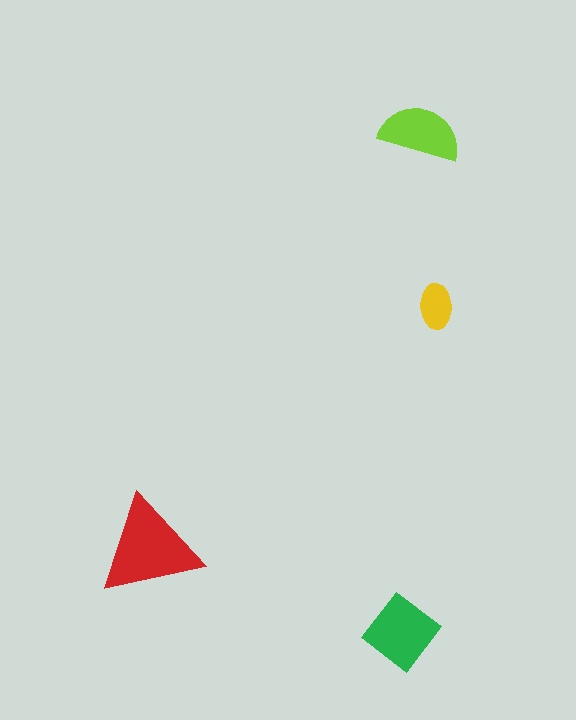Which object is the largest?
The red triangle.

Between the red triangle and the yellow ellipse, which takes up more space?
The red triangle.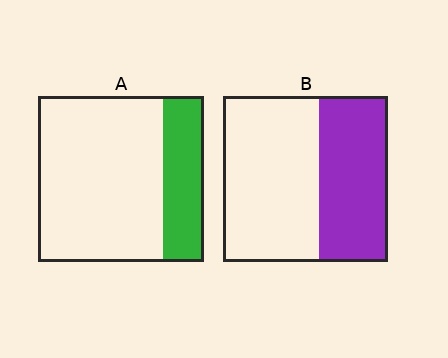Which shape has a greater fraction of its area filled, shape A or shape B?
Shape B.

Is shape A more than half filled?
No.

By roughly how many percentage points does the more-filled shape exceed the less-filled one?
By roughly 15 percentage points (B over A).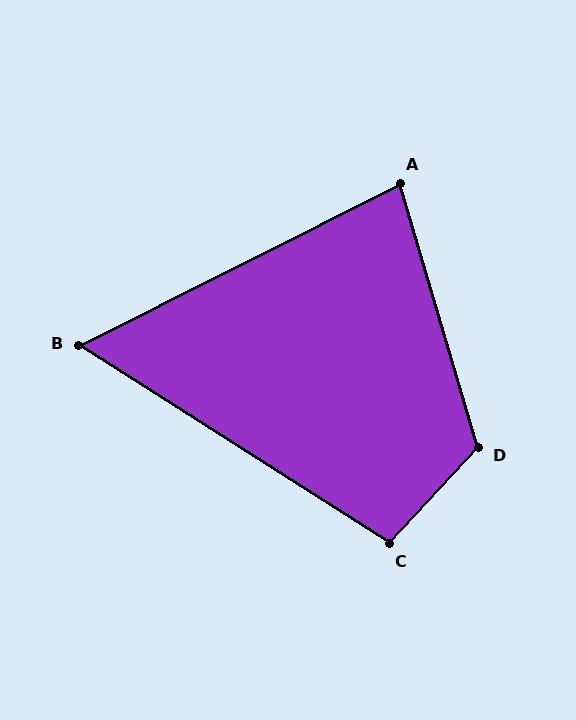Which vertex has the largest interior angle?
D, at approximately 121 degrees.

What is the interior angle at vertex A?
Approximately 80 degrees (acute).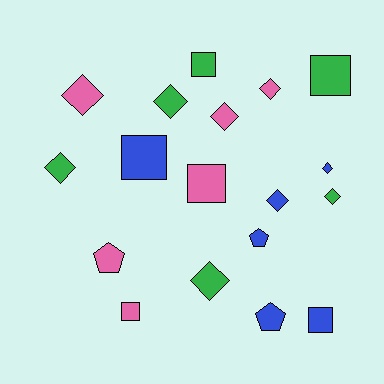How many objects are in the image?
There are 18 objects.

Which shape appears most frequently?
Diamond, with 9 objects.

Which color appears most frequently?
Pink, with 6 objects.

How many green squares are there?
There are 2 green squares.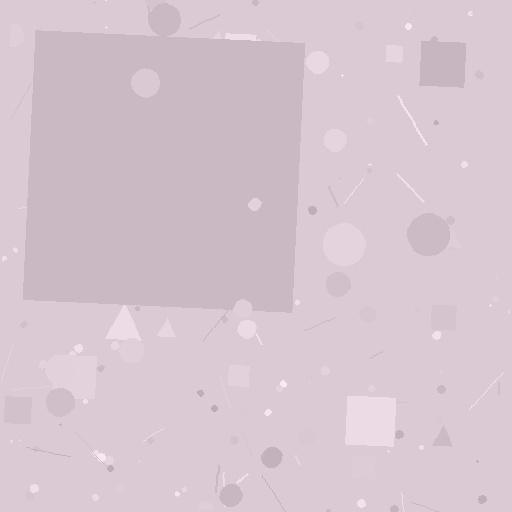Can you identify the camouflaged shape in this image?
The camouflaged shape is a square.